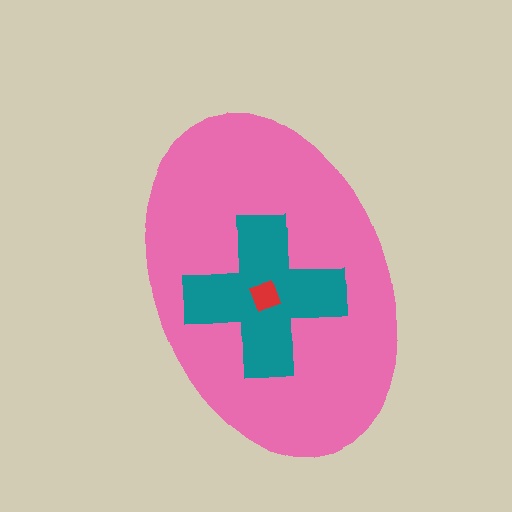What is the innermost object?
The red square.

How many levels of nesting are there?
3.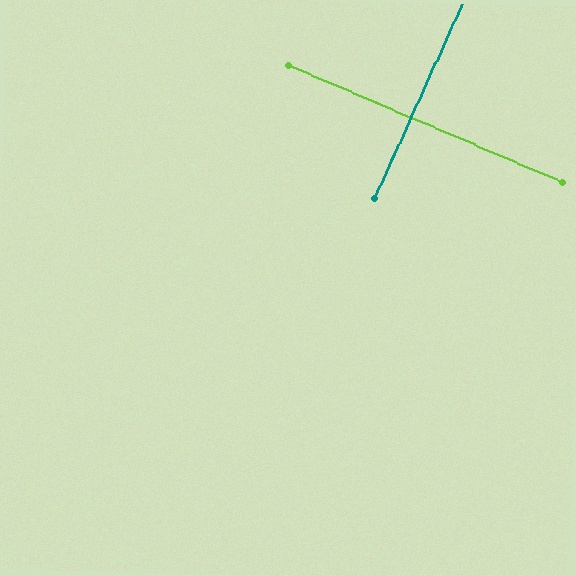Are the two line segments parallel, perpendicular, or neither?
Perpendicular — they meet at approximately 89°.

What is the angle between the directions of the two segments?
Approximately 89 degrees.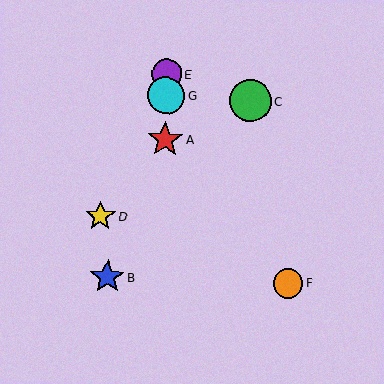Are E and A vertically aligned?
Yes, both are at x≈167.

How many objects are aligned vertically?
3 objects (A, E, G) are aligned vertically.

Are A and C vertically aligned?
No, A is at x≈165 and C is at x≈250.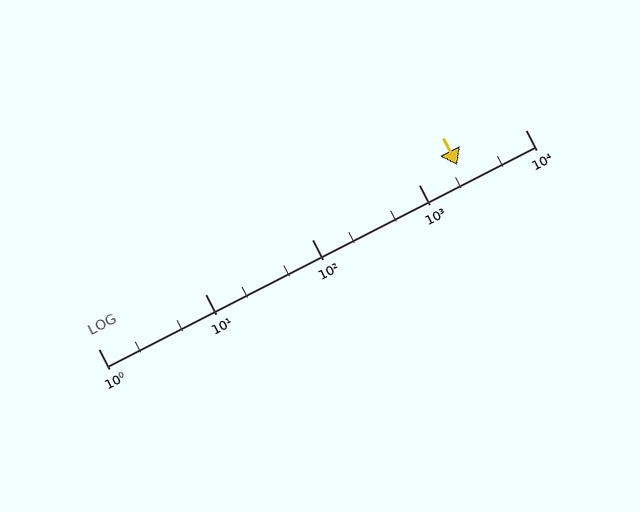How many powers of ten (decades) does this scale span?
The scale spans 4 decades, from 1 to 10000.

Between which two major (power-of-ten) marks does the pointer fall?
The pointer is between 1000 and 10000.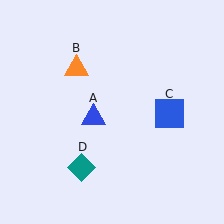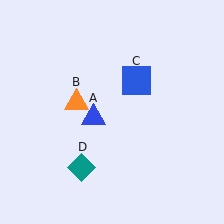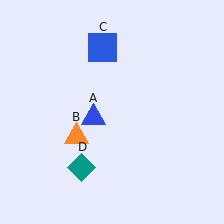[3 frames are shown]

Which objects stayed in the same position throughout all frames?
Blue triangle (object A) and teal diamond (object D) remained stationary.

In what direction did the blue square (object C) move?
The blue square (object C) moved up and to the left.